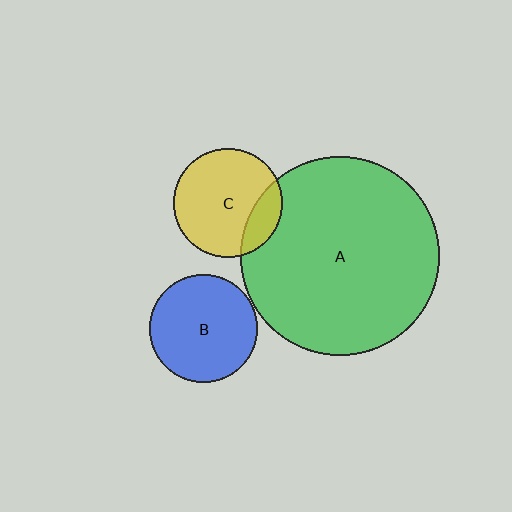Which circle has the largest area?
Circle A (green).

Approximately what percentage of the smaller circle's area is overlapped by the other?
Approximately 20%.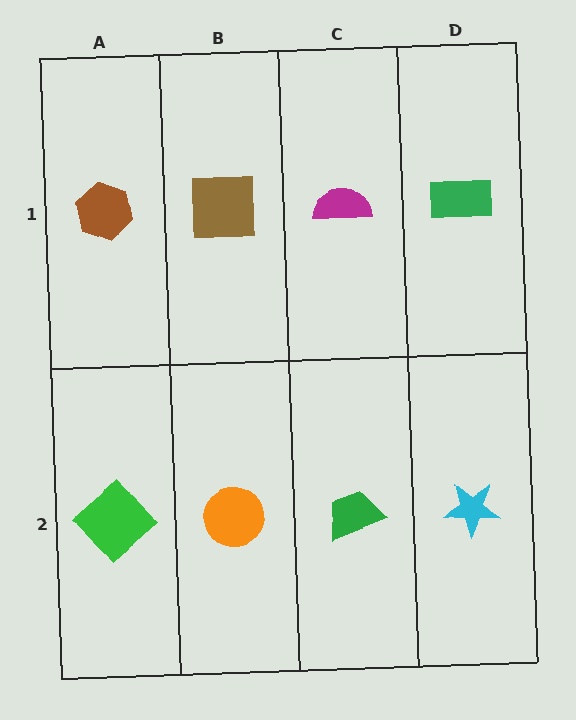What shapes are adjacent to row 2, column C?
A magenta semicircle (row 1, column C), an orange circle (row 2, column B), a cyan star (row 2, column D).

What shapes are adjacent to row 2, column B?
A brown square (row 1, column B), a green diamond (row 2, column A), a green trapezoid (row 2, column C).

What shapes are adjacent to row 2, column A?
A brown hexagon (row 1, column A), an orange circle (row 2, column B).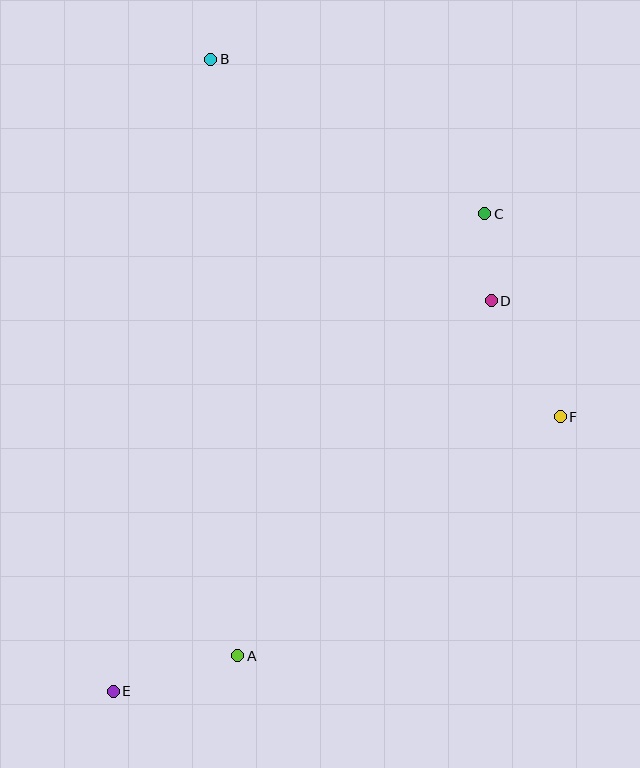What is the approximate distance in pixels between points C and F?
The distance between C and F is approximately 217 pixels.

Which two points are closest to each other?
Points C and D are closest to each other.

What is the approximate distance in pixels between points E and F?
The distance between E and F is approximately 524 pixels.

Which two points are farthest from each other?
Points B and E are farthest from each other.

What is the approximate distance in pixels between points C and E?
The distance between C and E is approximately 605 pixels.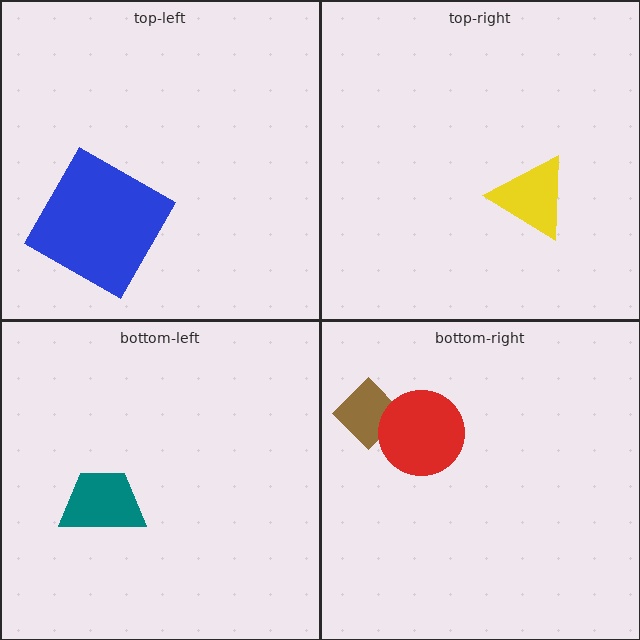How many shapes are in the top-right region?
1.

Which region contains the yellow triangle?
The top-right region.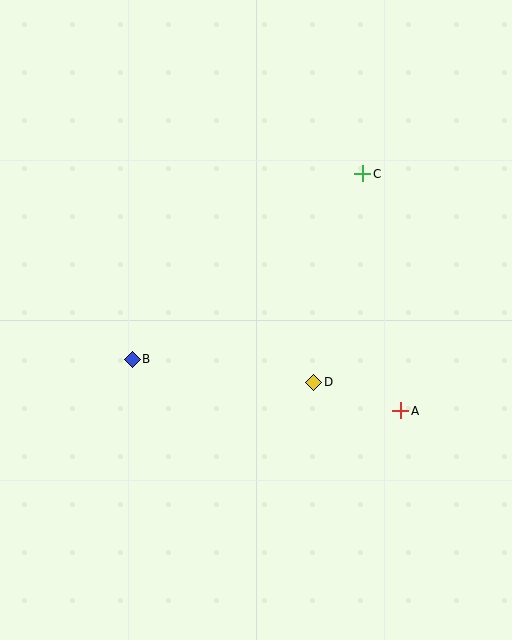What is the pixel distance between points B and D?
The distance between B and D is 183 pixels.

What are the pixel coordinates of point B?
Point B is at (132, 359).